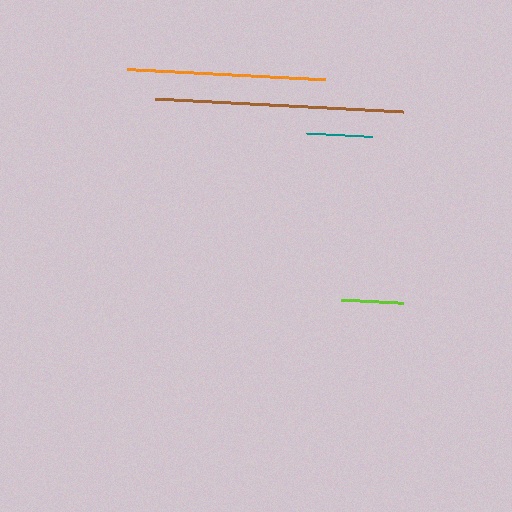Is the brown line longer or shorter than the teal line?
The brown line is longer than the teal line.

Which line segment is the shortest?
The lime line is the shortest at approximately 62 pixels.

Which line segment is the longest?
The brown line is the longest at approximately 248 pixels.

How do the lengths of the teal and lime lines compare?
The teal and lime lines are approximately the same length.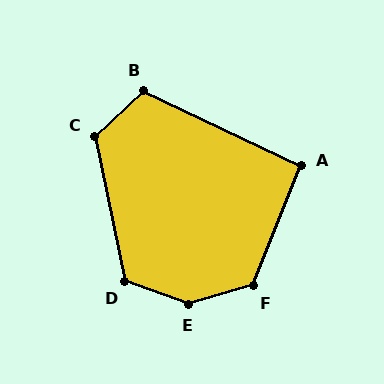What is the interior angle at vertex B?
Approximately 112 degrees (obtuse).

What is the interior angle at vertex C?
Approximately 121 degrees (obtuse).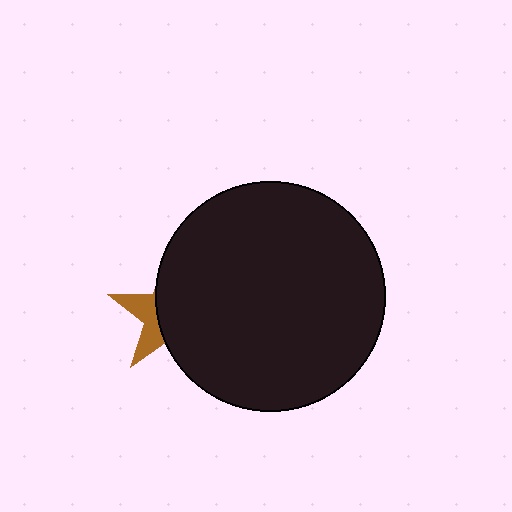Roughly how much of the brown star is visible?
A small part of it is visible (roughly 33%).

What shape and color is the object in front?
The object in front is a black circle.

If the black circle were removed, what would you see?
You would see the complete brown star.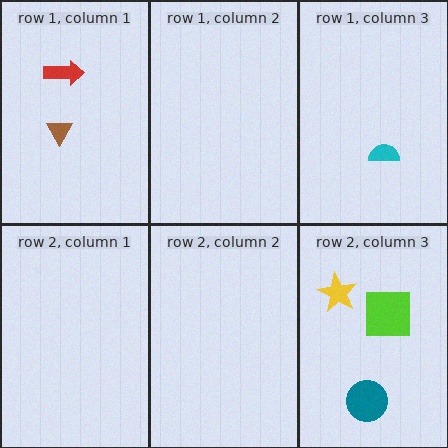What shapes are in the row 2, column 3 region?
The teal circle, the lime square, the yellow star.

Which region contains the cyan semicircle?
The row 1, column 3 region.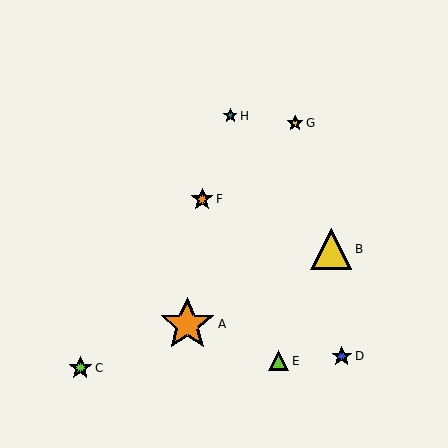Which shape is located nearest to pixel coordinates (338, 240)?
The yellow triangle (labeled B) at (331, 249) is nearest to that location.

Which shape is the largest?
The orange star (labeled A) is the largest.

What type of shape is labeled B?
Shape B is a yellow triangle.